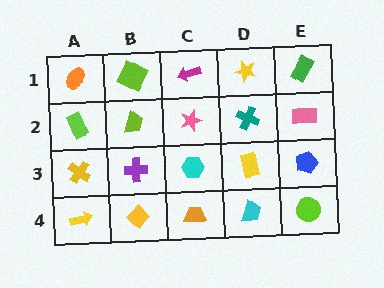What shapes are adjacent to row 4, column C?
A cyan hexagon (row 3, column C), a yellow diamond (row 4, column B), a cyan trapezoid (row 4, column D).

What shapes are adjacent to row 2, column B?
A lime square (row 1, column B), a purple cross (row 3, column B), a lime rectangle (row 2, column A), a pink star (row 2, column C).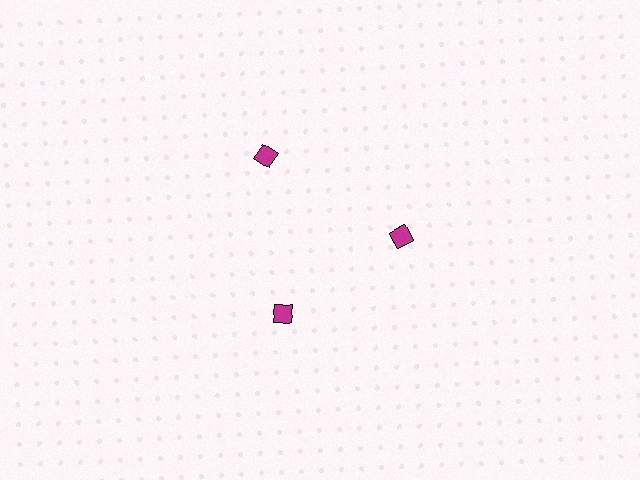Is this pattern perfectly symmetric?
No. The 3 magenta diamonds are arranged in a ring, but one element near the 11 o'clock position is pushed outward from the center, breaking the 3-fold rotational symmetry.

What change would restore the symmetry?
The symmetry would be restored by moving it inward, back onto the ring so that all 3 diamonds sit at equal angles and equal distance from the center.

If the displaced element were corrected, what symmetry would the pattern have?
It would have 3-fold rotational symmetry — the pattern would map onto itself every 120 degrees.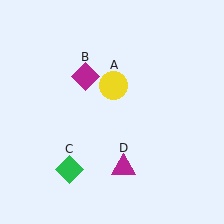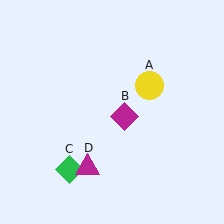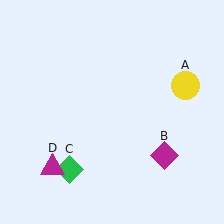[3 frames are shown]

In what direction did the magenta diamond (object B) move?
The magenta diamond (object B) moved down and to the right.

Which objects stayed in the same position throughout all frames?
Green diamond (object C) remained stationary.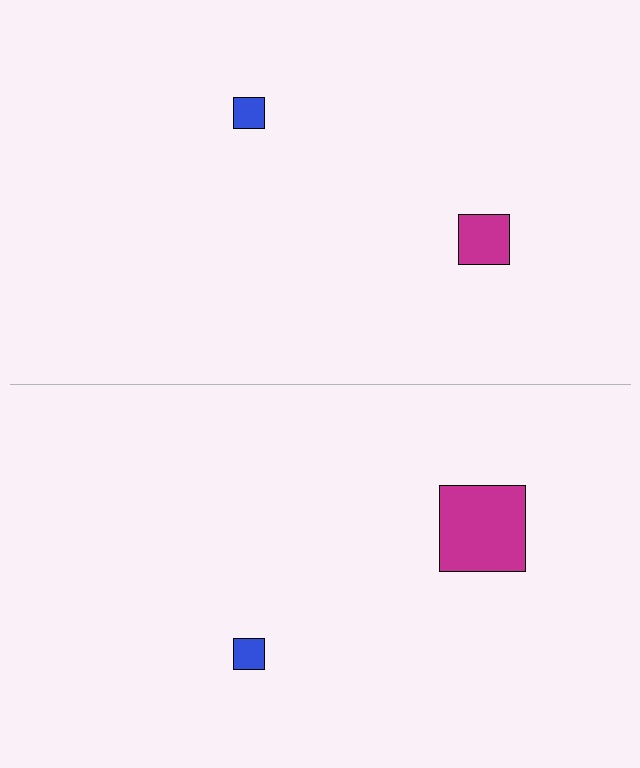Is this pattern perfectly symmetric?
No, the pattern is not perfectly symmetric. The magenta square on the bottom side has a different size than its mirror counterpart.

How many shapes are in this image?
There are 4 shapes in this image.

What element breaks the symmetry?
The magenta square on the bottom side has a different size than its mirror counterpart.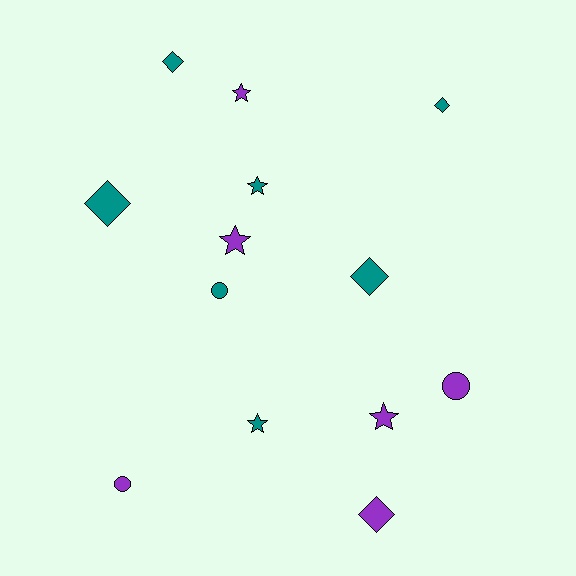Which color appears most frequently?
Teal, with 7 objects.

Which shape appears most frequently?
Diamond, with 5 objects.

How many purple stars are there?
There are 3 purple stars.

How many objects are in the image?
There are 13 objects.